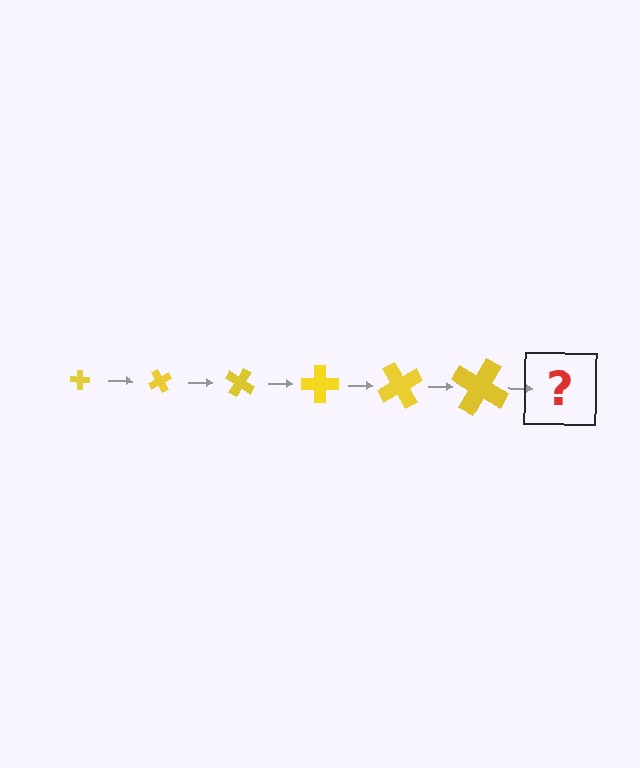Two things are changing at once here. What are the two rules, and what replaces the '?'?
The two rules are that the cross grows larger each step and it rotates 60 degrees each step. The '?' should be a cross, larger than the previous one and rotated 360 degrees from the start.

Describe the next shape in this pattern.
It should be a cross, larger than the previous one and rotated 360 degrees from the start.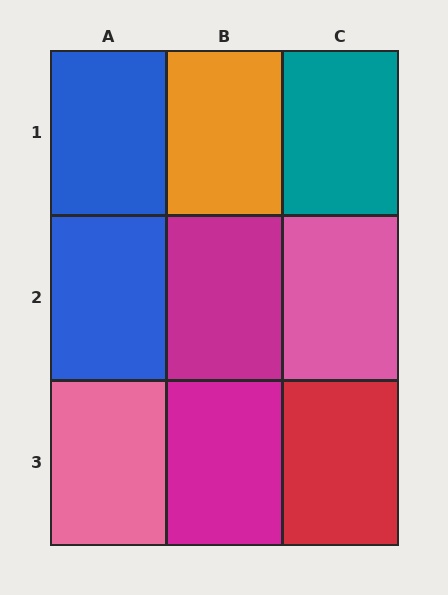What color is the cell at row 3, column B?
Magenta.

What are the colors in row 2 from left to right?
Blue, magenta, pink.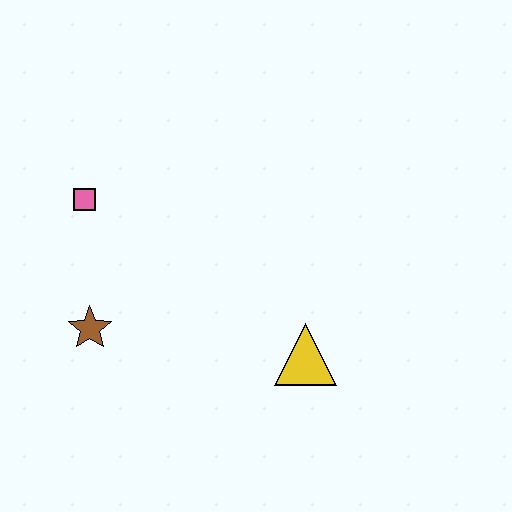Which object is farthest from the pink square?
The yellow triangle is farthest from the pink square.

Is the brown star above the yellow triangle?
Yes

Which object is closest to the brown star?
The pink square is closest to the brown star.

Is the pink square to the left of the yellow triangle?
Yes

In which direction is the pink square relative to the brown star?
The pink square is above the brown star.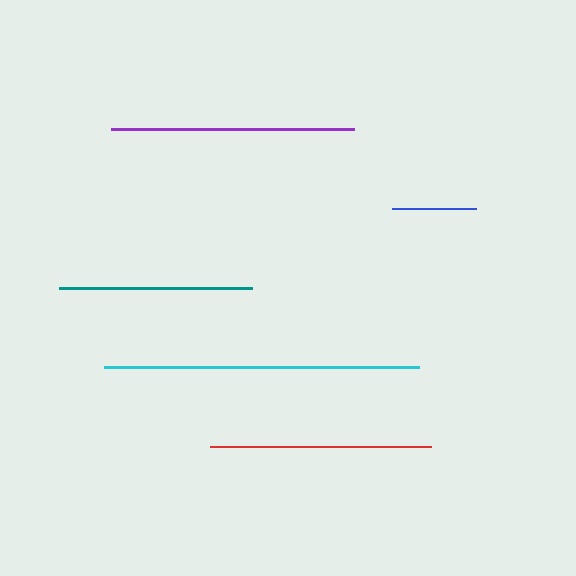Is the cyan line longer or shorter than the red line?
The cyan line is longer than the red line.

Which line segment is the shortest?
The blue line is the shortest at approximately 84 pixels.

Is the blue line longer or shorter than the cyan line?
The cyan line is longer than the blue line.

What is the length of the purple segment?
The purple segment is approximately 243 pixels long.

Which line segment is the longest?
The cyan line is the longest at approximately 314 pixels.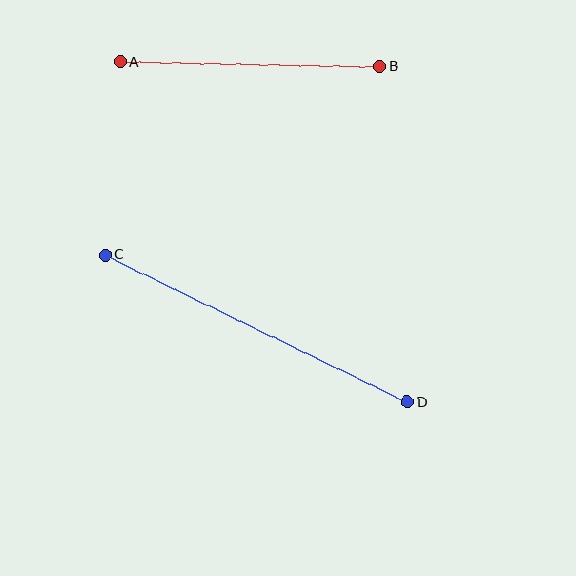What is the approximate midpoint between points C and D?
The midpoint is at approximately (256, 328) pixels.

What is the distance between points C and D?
The distance is approximately 336 pixels.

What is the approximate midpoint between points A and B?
The midpoint is at approximately (250, 64) pixels.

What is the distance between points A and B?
The distance is approximately 260 pixels.